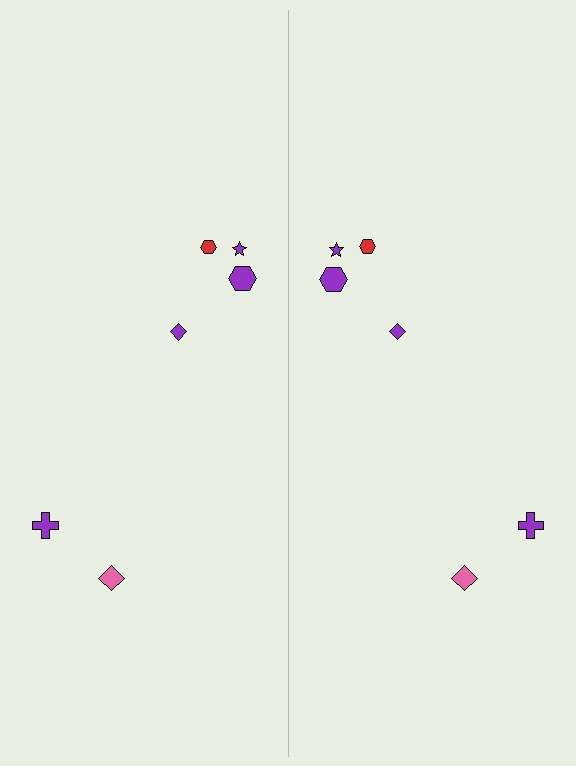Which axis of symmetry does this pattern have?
The pattern has a vertical axis of symmetry running through the center of the image.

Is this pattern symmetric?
Yes, this pattern has bilateral (reflection) symmetry.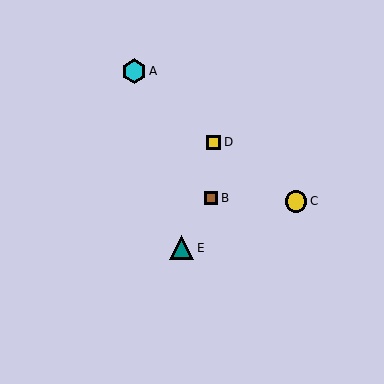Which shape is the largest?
The cyan hexagon (labeled A) is the largest.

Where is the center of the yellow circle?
The center of the yellow circle is at (296, 201).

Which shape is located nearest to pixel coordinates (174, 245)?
The teal triangle (labeled E) at (182, 248) is nearest to that location.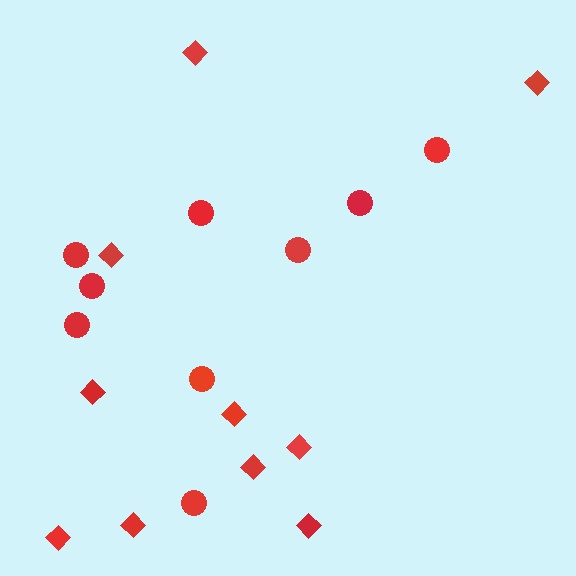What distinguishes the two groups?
There are 2 groups: one group of diamonds (10) and one group of circles (9).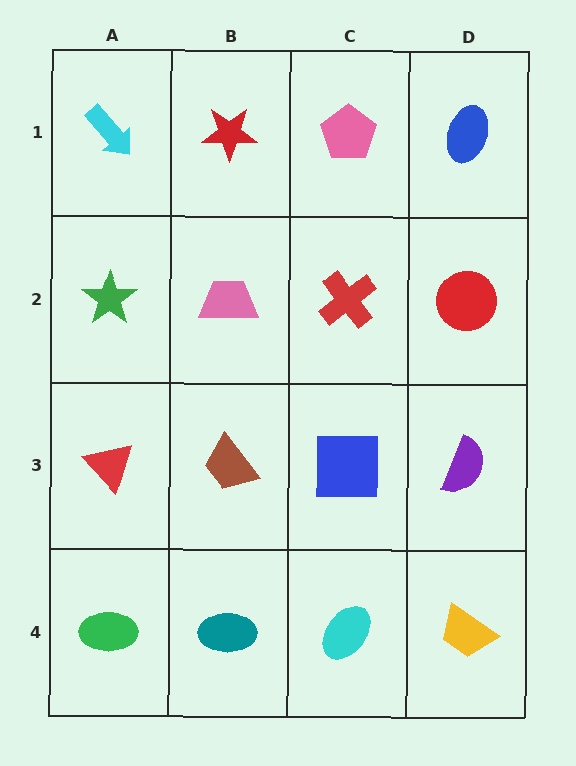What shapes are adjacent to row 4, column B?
A brown trapezoid (row 3, column B), a green ellipse (row 4, column A), a cyan ellipse (row 4, column C).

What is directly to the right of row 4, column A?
A teal ellipse.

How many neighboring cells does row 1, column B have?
3.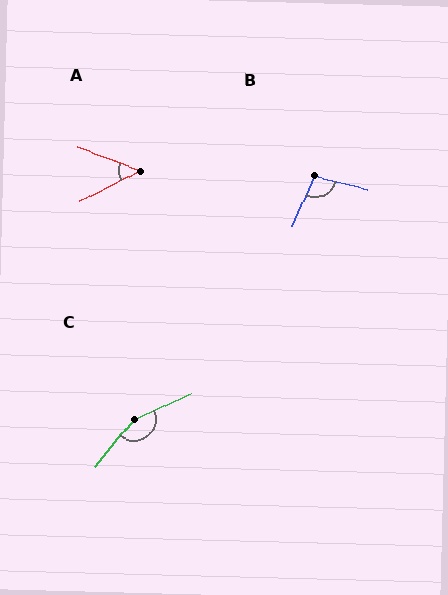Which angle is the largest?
C, at approximately 153 degrees.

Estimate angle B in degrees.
Approximately 100 degrees.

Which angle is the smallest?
A, at approximately 47 degrees.